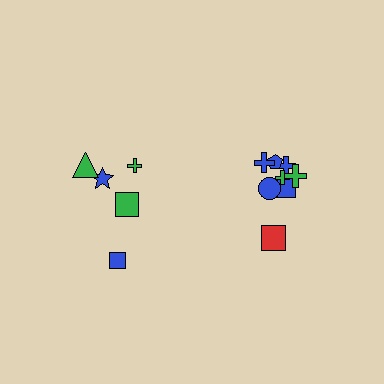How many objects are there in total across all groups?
There are 13 objects.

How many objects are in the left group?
There are 5 objects.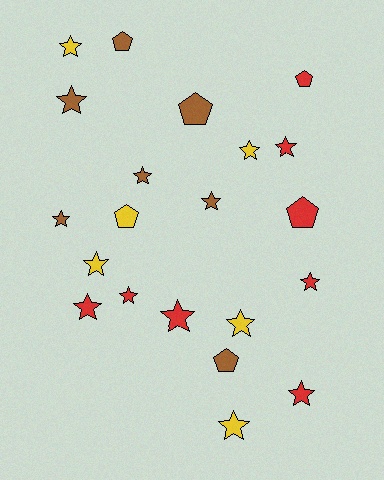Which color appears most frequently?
Red, with 8 objects.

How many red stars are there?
There are 6 red stars.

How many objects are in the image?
There are 21 objects.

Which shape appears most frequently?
Star, with 15 objects.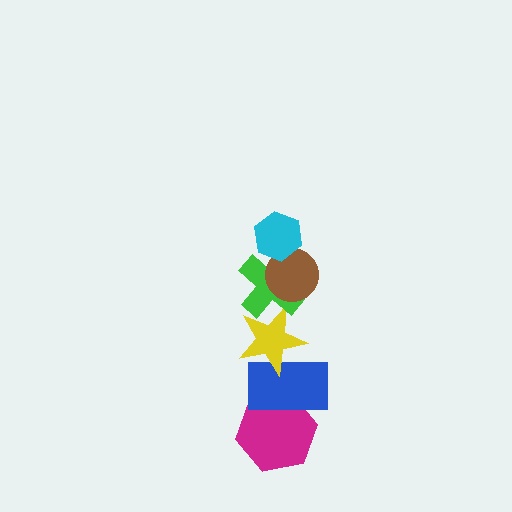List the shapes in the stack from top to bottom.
From top to bottom: the cyan hexagon, the brown circle, the green cross, the yellow star, the blue rectangle, the magenta hexagon.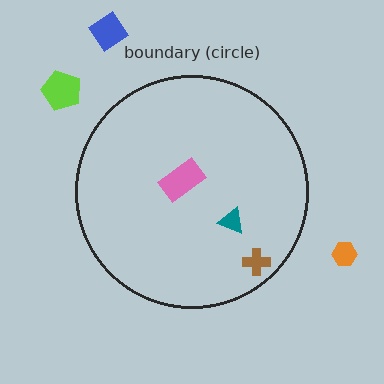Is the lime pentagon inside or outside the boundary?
Outside.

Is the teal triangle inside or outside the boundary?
Inside.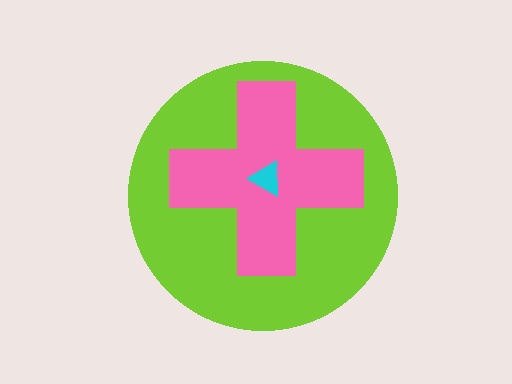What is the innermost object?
The cyan triangle.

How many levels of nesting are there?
3.